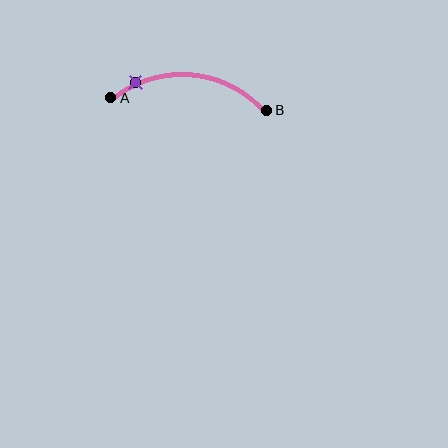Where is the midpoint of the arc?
The arc midpoint is the point on the curve farthest from the straight line joining A and B. It sits above that line.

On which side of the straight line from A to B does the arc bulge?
The arc bulges above the straight line connecting A and B.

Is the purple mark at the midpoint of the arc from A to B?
No. The purple mark lies on the arc but is closer to endpoint A. The arc midpoint would be at the point on the curve equidistant along the arc from both A and B.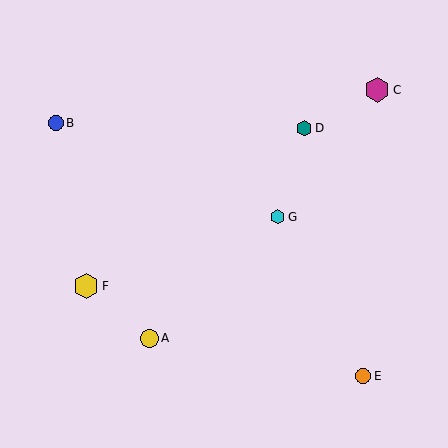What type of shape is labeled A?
Shape A is a yellow circle.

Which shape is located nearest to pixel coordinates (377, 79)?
The magenta hexagon (labeled C) at (377, 90) is nearest to that location.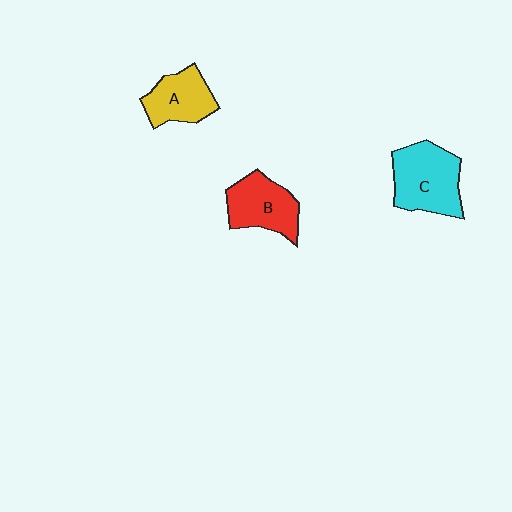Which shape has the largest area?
Shape C (cyan).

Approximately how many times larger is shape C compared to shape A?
Approximately 1.4 times.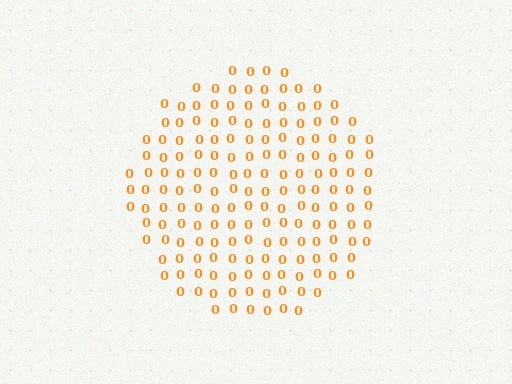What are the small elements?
The small elements are digit 0's.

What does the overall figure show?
The overall figure shows a circle.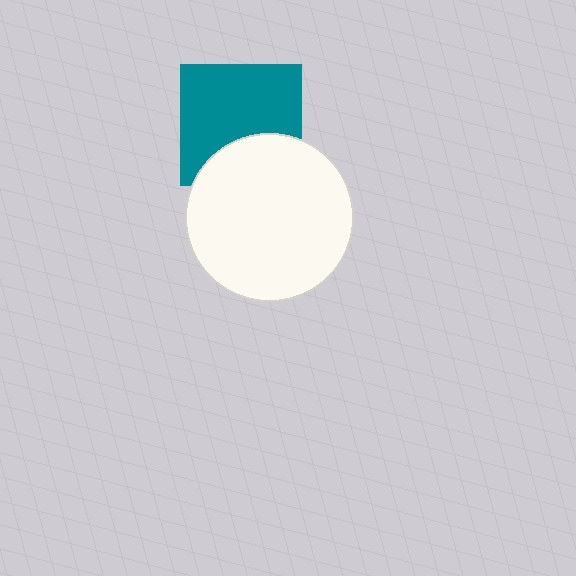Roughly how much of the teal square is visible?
Most of it is visible (roughly 69%).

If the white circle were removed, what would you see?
You would see the complete teal square.